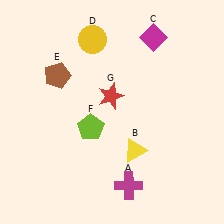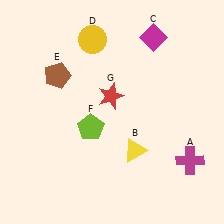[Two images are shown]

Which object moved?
The magenta cross (A) moved right.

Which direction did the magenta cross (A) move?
The magenta cross (A) moved right.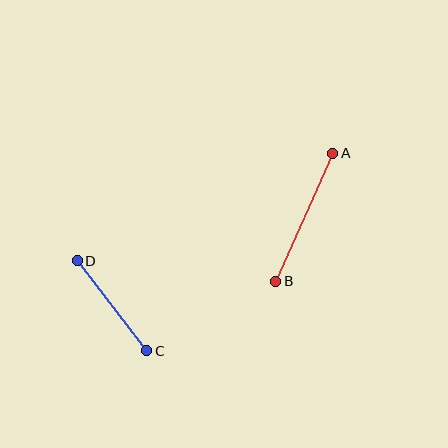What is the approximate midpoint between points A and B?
The midpoint is at approximately (304, 217) pixels.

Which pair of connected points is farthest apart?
Points A and B are farthest apart.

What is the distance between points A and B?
The distance is approximately 140 pixels.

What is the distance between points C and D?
The distance is approximately 114 pixels.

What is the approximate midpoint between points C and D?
The midpoint is at approximately (112, 306) pixels.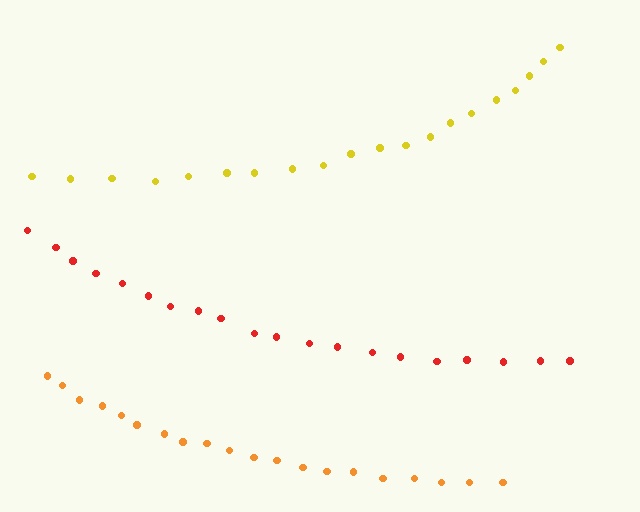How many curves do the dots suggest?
There are 3 distinct paths.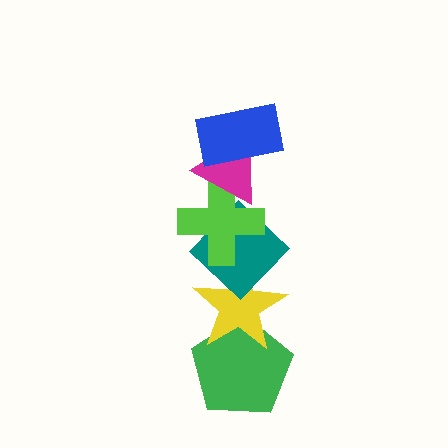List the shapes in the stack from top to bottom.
From top to bottom: the blue rectangle, the magenta triangle, the lime cross, the teal diamond, the yellow star, the green pentagon.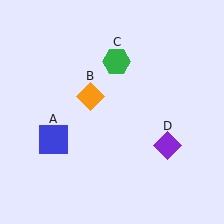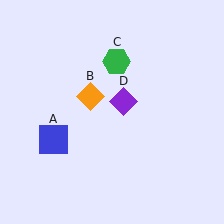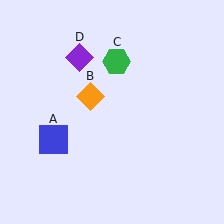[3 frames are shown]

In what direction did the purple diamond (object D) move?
The purple diamond (object D) moved up and to the left.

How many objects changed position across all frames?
1 object changed position: purple diamond (object D).